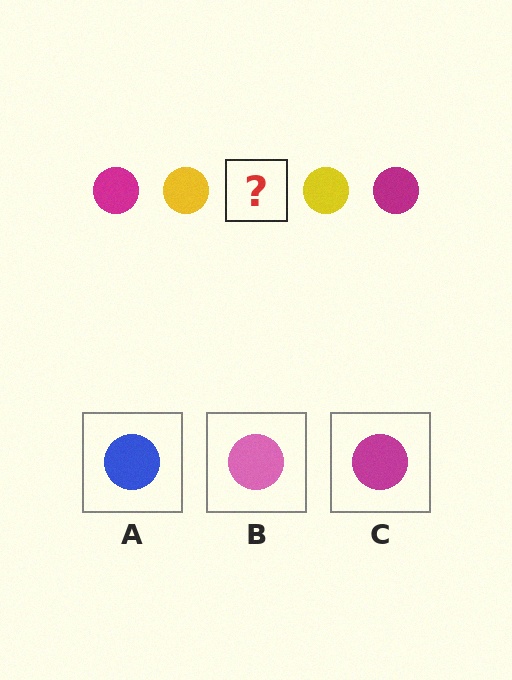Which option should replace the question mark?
Option C.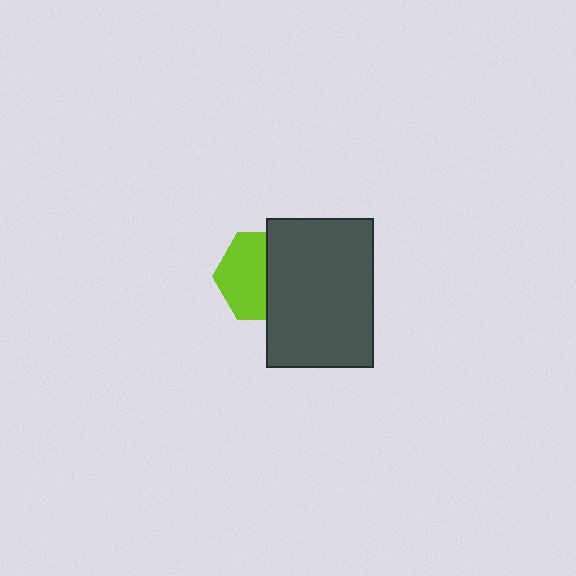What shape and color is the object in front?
The object in front is a dark gray rectangle.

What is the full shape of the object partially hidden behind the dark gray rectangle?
The partially hidden object is a lime hexagon.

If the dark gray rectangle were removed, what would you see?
You would see the complete lime hexagon.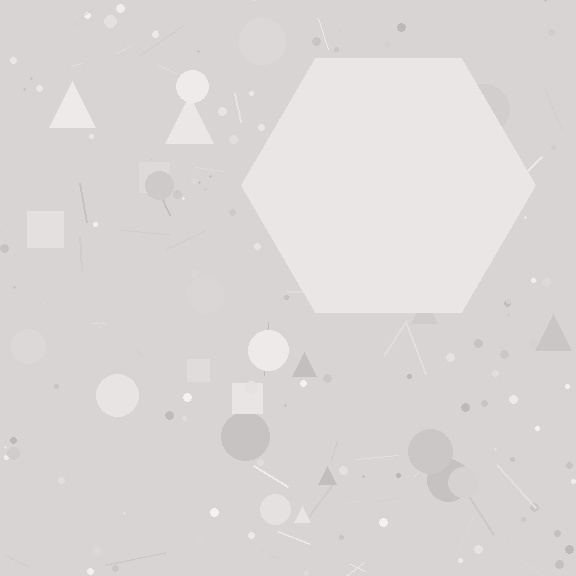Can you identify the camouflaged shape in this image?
The camouflaged shape is a hexagon.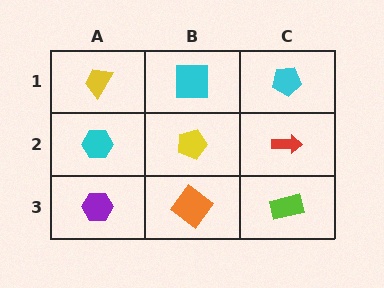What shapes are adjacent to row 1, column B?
A yellow pentagon (row 2, column B), a yellow trapezoid (row 1, column A), a cyan pentagon (row 1, column C).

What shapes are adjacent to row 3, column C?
A red arrow (row 2, column C), an orange diamond (row 3, column B).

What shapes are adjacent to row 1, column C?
A red arrow (row 2, column C), a cyan square (row 1, column B).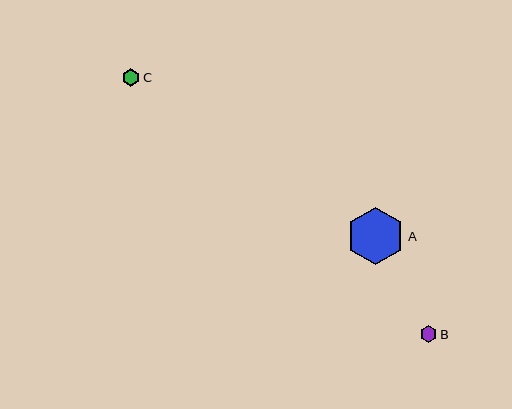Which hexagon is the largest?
Hexagon A is the largest with a size of approximately 58 pixels.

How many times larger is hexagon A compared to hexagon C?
Hexagon A is approximately 3.3 times the size of hexagon C.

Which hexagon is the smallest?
Hexagon B is the smallest with a size of approximately 17 pixels.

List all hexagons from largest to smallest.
From largest to smallest: A, C, B.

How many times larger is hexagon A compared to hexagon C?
Hexagon A is approximately 3.3 times the size of hexagon C.